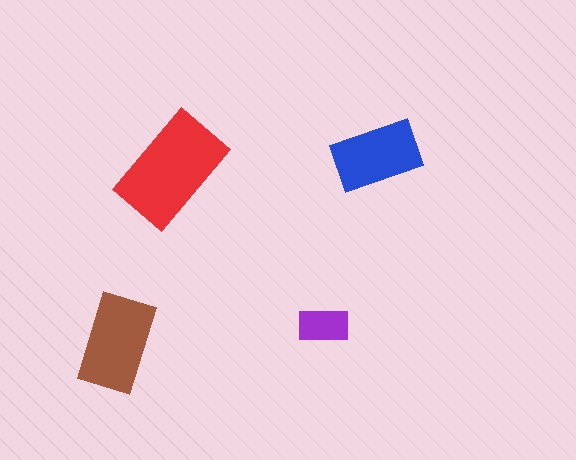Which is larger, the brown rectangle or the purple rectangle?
The brown one.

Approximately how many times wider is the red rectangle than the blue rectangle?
About 1.5 times wider.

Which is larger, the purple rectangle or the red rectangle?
The red one.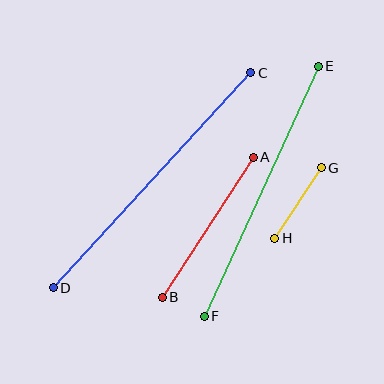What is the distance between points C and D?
The distance is approximately 292 pixels.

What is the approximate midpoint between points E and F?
The midpoint is at approximately (261, 191) pixels.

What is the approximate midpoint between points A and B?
The midpoint is at approximately (208, 227) pixels.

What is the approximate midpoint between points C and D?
The midpoint is at approximately (152, 180) pixels.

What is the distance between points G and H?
The distance is approximately 84 pixels.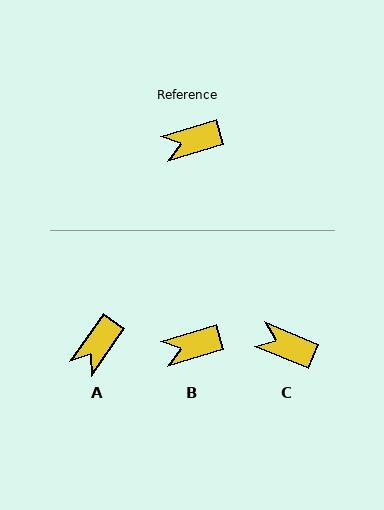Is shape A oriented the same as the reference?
No, it is off by about 38 degrees.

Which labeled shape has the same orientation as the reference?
B.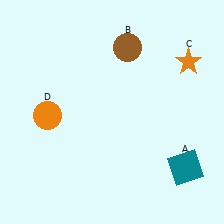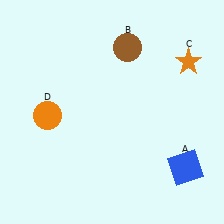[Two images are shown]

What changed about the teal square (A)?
In Image 1, A is teal. In Image 2, it changed to blue.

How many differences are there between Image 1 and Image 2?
There is 1 difference between the two images.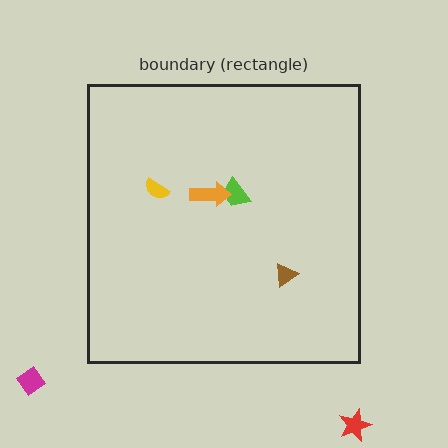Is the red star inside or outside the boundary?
Outside.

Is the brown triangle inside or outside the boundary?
Inside.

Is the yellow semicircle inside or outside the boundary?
Inside.